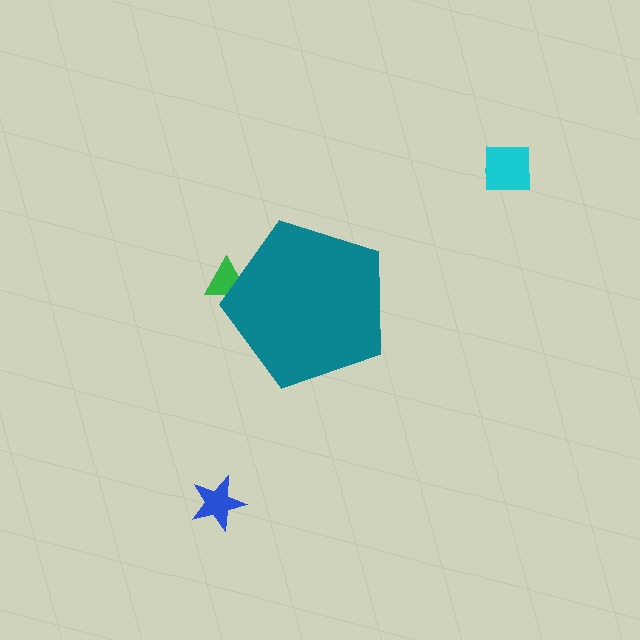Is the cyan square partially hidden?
No, the cyan square is fully visible.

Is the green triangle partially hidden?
Yes, the green triangle is partially hidden behind the teal pentagon.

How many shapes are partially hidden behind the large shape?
1 shape is partially hidden.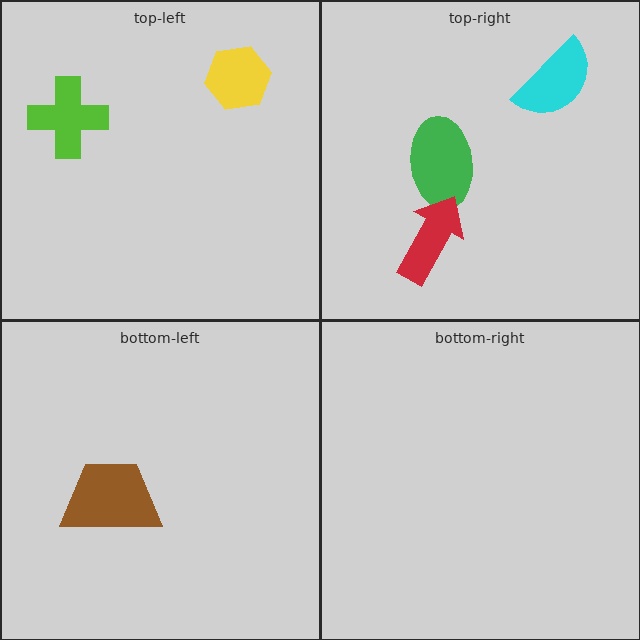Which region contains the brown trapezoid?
The bottom-left region.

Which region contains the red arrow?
The top-right region.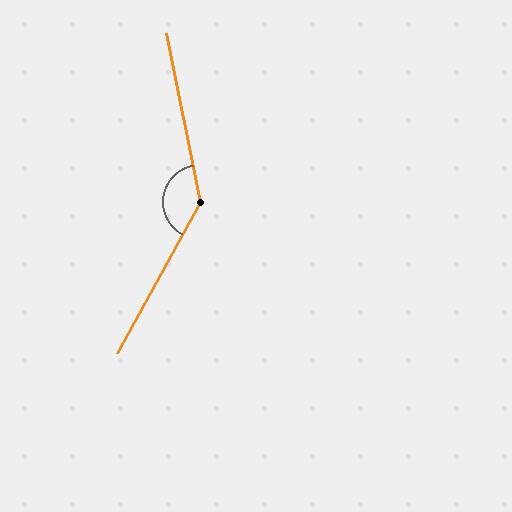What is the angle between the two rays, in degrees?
Approximately 140 degrees.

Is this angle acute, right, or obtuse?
It is obtuse.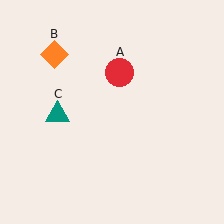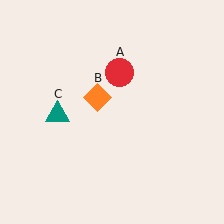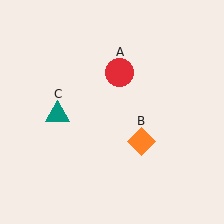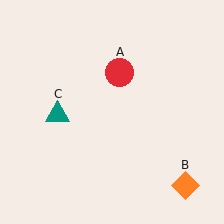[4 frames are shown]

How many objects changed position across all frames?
1 object changed position: orange diamond (object B).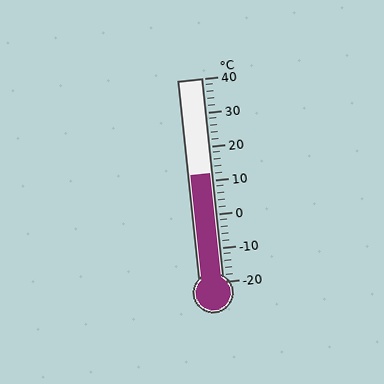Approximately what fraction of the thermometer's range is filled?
The thermometer is filled to approximately 55% of its range.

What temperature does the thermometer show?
The thermometer shows approximately 12°C.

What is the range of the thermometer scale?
The thermometer scale ranges from -20°C to 40°C.